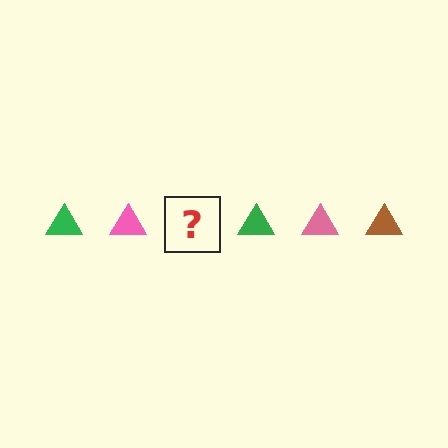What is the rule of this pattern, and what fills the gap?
The rule is that the pattern cycles through green, pink, brown triangles. The gap should be filled with a brown triangle.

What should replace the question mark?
The question mark should be replaced with a brown triangle.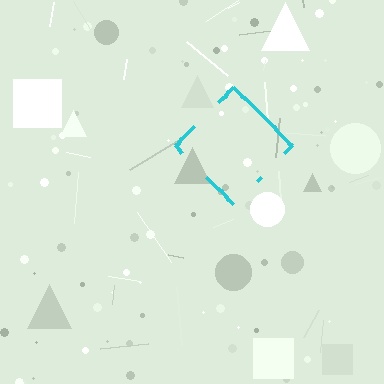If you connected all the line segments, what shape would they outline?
They would outline a diamond.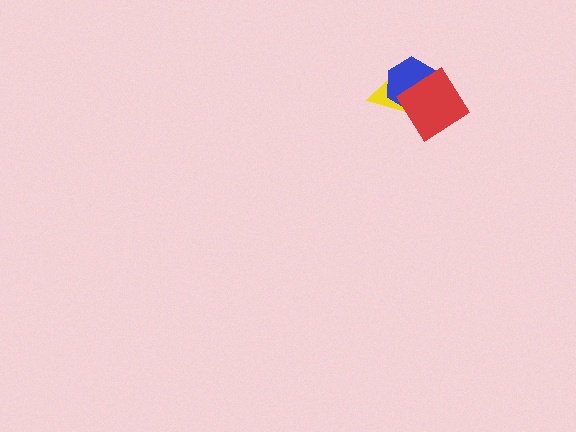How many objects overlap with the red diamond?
2 objects overlap with the red diamond.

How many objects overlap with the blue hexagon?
2 objects overlap with the blue hexagon.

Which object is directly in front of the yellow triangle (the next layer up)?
The blue hexagon is directly in front of the yellow triangle.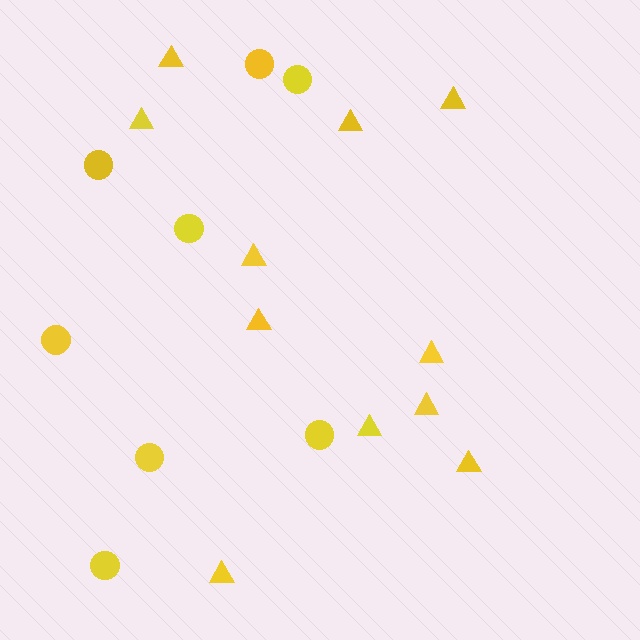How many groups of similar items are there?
There are 2 groups: one group of circles (8) and one group of triangles (11).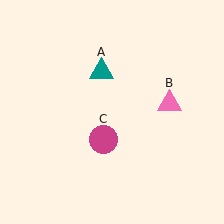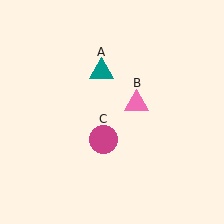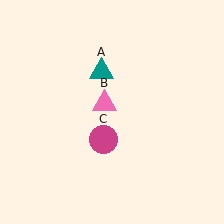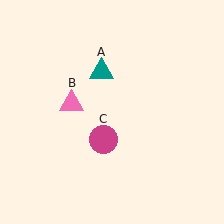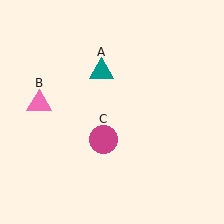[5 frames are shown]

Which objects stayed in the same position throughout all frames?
Teal triangle (object A) and magenta circle (object C) remained stationary.